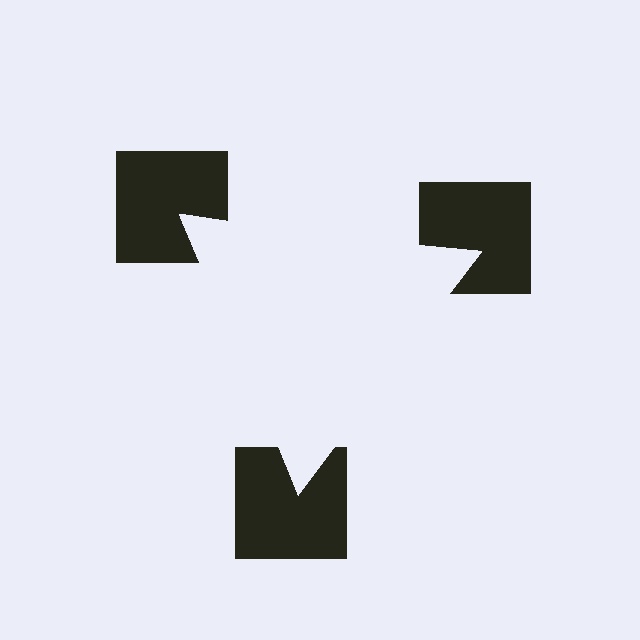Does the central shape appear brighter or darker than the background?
It typically appears slightly brighter than the background, even though no actual brightness change is drawn.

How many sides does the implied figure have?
3 sides.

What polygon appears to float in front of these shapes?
An illusory triangle — its edges are inferred from the aligned wedge cuts in the notched squares, not physically drawn.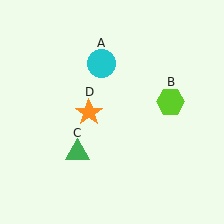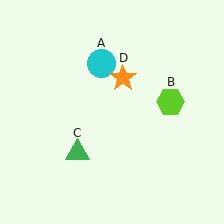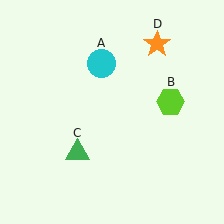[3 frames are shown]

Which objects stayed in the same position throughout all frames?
Cyan circle (object A) and lime hexagon (object B) and green triangle (object C) remained stationary.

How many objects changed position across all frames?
1 object changed position: orange star (object D).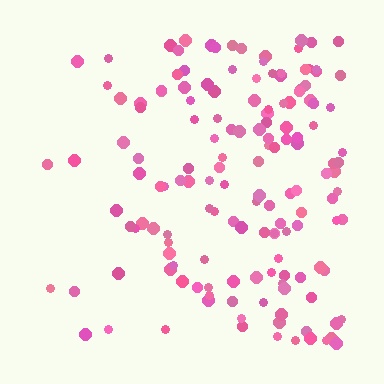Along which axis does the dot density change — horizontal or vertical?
Horizontal.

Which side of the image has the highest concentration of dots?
The right.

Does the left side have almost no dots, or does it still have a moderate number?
Still a moderate number, just noticeably fewer than the right.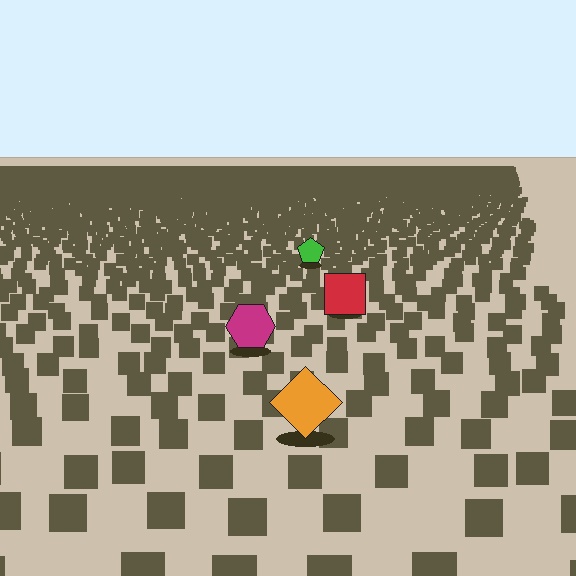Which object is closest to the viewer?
The orange diamond is closest. The texture marks near it are larger and more spread out.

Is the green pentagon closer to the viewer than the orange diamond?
No. The orange diamond is closer — you can tell from the texture gradient: the ground texture is coarser near it.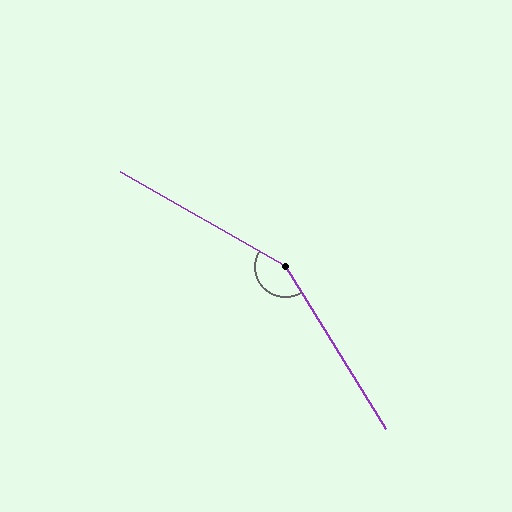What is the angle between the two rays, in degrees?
Approximately 152 degrees.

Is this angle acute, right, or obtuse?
It is obtuse.